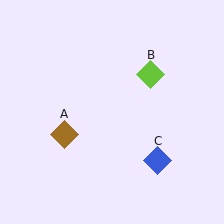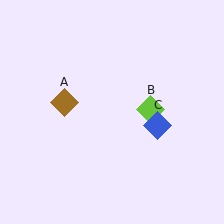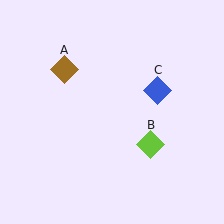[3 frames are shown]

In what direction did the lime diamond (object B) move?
The lime diamond (object B) moved down.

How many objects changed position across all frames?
3 objects changed position: brown diamond (object A), lime diamond (object B), blue diamond (object C).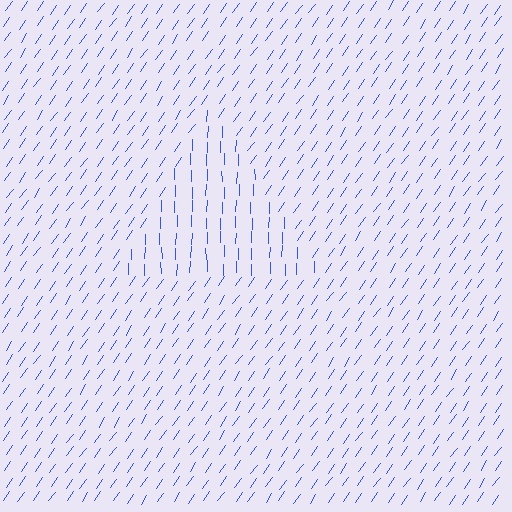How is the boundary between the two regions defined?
The boundary is defined purely by a change in line orientation (approximately 34 degrees difference). All lines are the same color and thickness.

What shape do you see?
I see a triangle.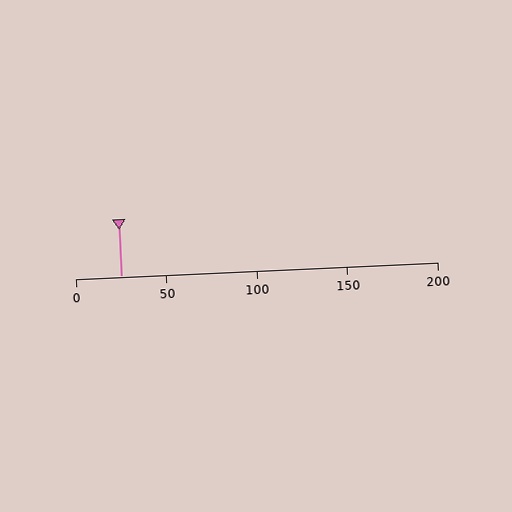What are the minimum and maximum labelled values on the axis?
The axis runs from 0 to 200.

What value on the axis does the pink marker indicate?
The marker indicates approximately 25.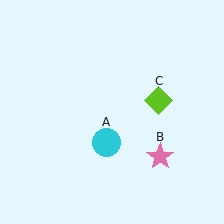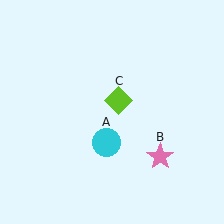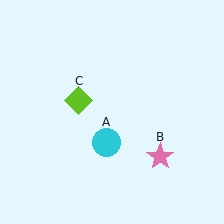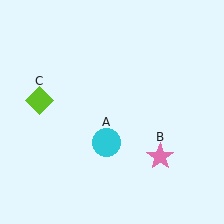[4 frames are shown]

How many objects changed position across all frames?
1 object changed position: lime diamond (object C).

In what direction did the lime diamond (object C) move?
The lime diamond (object C) moved left.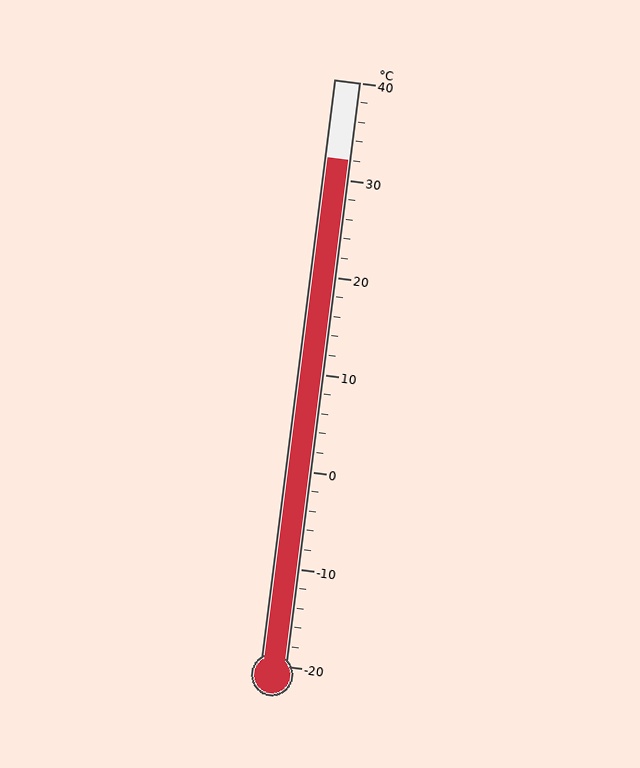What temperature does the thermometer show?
The thermometer shows approximately 32°C.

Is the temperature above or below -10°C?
The temperature is above -10°C.